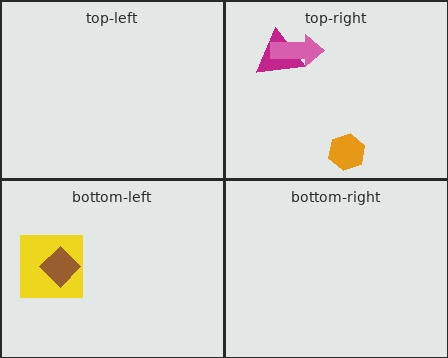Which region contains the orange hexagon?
The top-right region.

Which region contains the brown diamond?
The bottom-left region.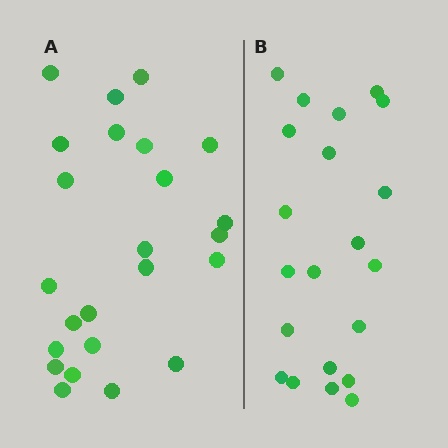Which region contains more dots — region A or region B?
Region A (the left region) has more dots.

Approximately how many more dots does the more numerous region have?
Region A has just a few more — roughly 2 or 3 more dots than region B.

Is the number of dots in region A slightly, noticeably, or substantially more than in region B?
Region A has only slightly more — the two regions are fairly close. The ratio is roughly 1.1 to 1.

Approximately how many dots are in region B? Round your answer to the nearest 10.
About 20 dots. (The exact count is 21, which rounds to 20.)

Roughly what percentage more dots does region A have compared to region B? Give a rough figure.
About 15% more.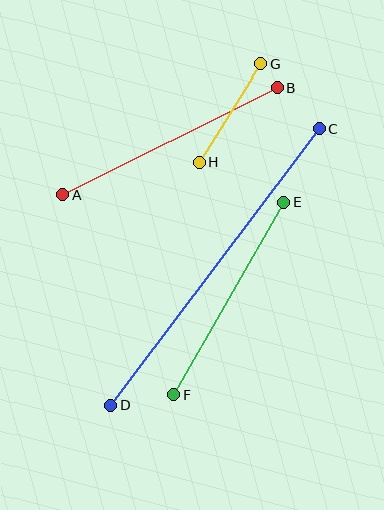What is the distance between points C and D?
The distance is approximately 346 pixels.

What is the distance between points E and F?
The distance is approximately 222 pixels.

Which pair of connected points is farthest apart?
Points C and D are farthest apart.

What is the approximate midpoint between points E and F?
The midpoint is at approximately (229, 298) pixels.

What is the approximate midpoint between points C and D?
The midpoint is at approximately (215, 267) pixels.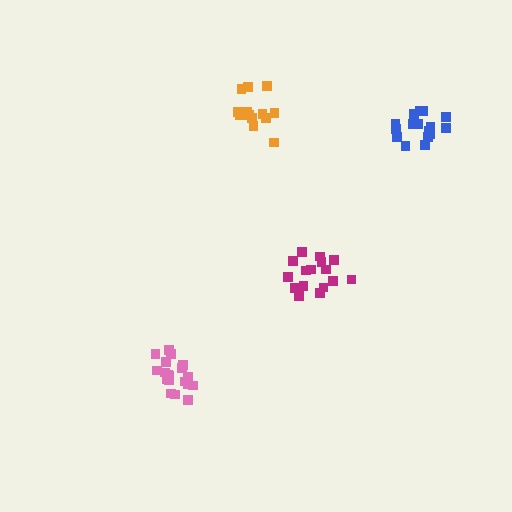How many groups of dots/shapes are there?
There are 4 groups.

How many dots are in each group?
Group 1: 19 dots, Group 2: 16 dots, Group 3: 16 dots, Group 4: 13 dots (64 total).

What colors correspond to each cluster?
The clusters are colored: pink, blue, magenta, orange.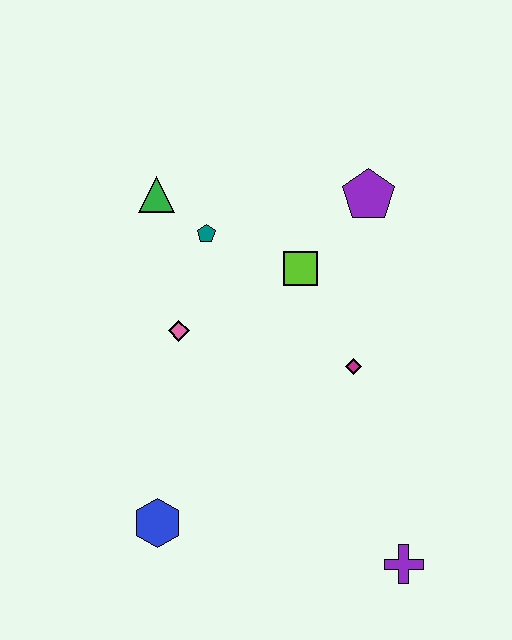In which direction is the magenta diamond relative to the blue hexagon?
The magenta diamond is to the right of the blue hexagon.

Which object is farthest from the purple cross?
The green triangle is farthest from the purple cross.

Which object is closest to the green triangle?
The teal pentagon is closest to the green triangle.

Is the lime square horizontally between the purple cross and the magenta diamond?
No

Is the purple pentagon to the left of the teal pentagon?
No